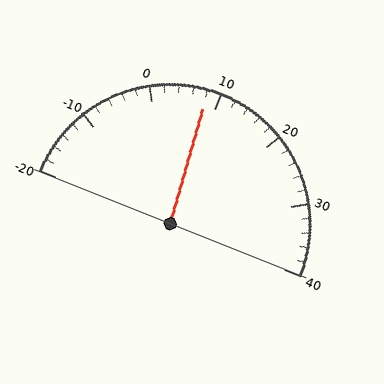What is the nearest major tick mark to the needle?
The nearest major tick mark is 10.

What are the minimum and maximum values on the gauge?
The gauge ranges from -20 to 40.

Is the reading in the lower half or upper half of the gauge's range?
The reading is in the lower half of the range (-20 to 40).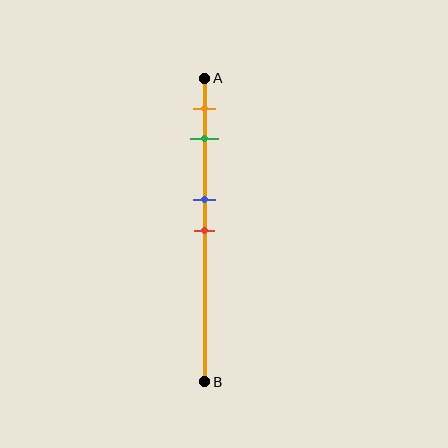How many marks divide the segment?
There are 4 marks dividing the segment.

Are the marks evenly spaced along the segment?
No, the marks are not evenly spaced.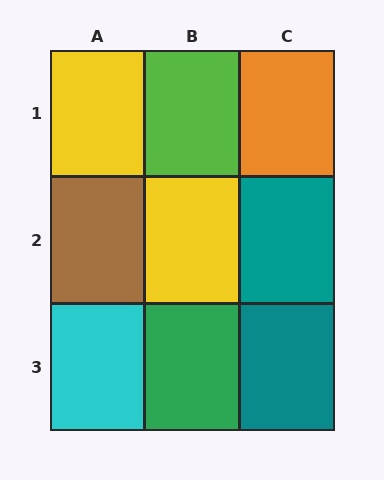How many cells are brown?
1 cell is brown.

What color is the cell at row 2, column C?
Teal.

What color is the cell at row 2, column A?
Brown.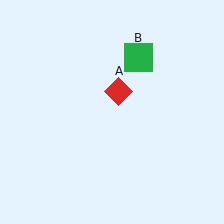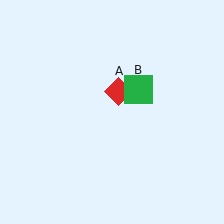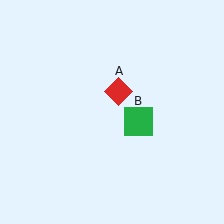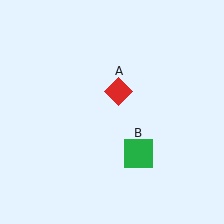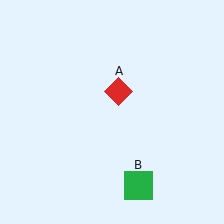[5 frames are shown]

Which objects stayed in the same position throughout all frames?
Red diamond (object A) remained stationary.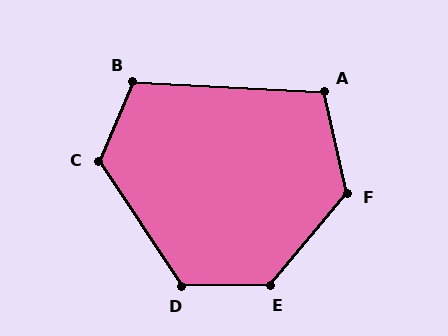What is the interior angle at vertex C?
Approximately 123 degrees (obtuse).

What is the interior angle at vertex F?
Approximately 127 degrees (obtuse).